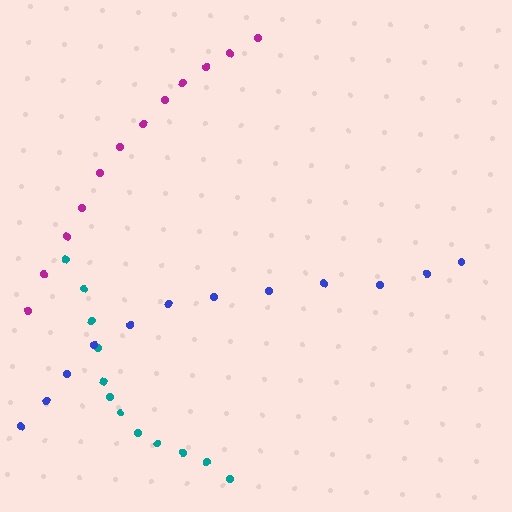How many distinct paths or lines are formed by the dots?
There are 3 distinct paths.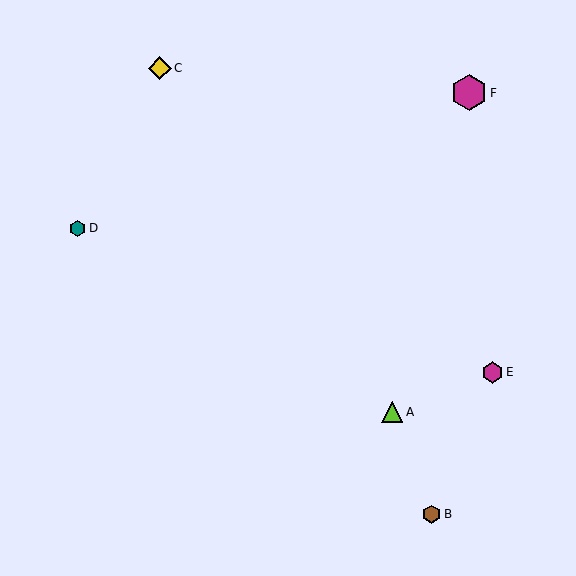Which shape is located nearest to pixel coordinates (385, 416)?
The lime triangle (labeled A) at (392, 412) is nearest to that location.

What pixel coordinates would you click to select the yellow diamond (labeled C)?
Click at (160, 68) to select the yellow diamond C.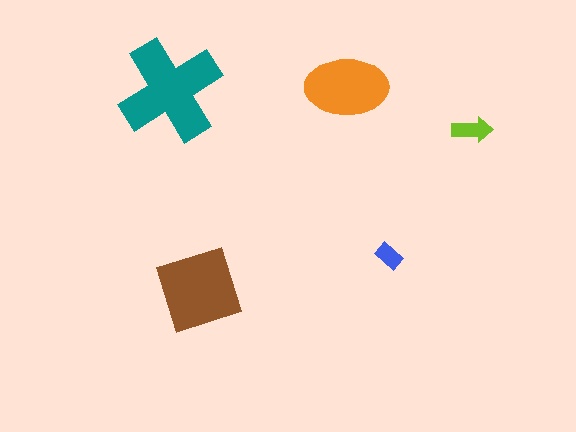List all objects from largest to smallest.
The teal cross, the brown diamond, the orange ellipse, the lime arrow, the blue rectangle.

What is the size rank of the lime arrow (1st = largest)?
4th.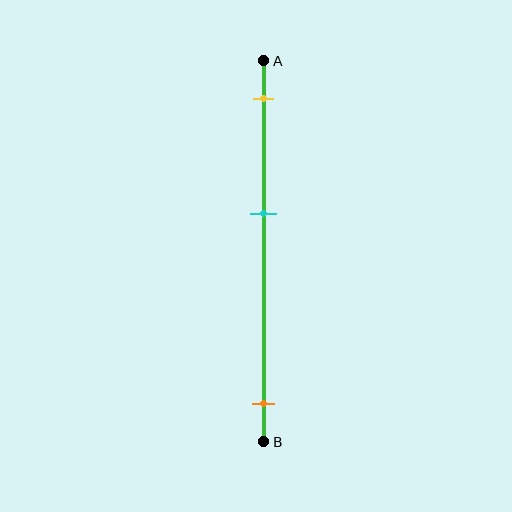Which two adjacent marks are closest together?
The yellow and cyan marks are the closest adjacent pair.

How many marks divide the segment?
There are 3 marks dividing the segment.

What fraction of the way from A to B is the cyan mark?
The cyan mark is approximately 40% (0.4) of the way from A to B.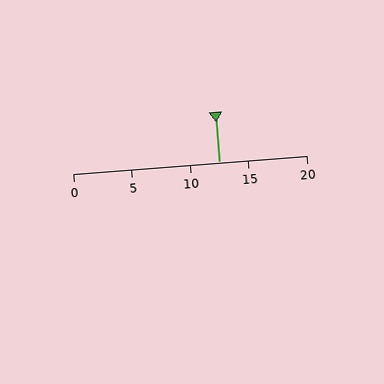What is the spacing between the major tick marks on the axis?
The major ticks are spaced 5 apart.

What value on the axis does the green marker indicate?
The marker indicates approximately 12.5.